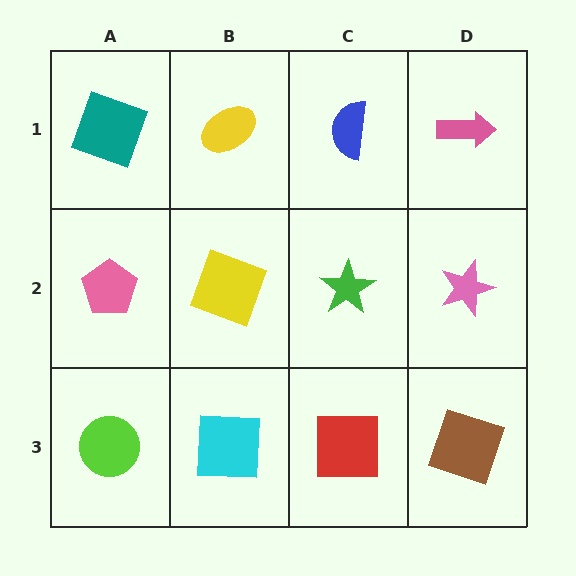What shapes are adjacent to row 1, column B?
A yellow square (row 2, column B), a teal square (row 1, column A), a blue semicircle (row 1, column C).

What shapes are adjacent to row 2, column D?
A pink arrow (row 1, column D), a brown square (row 3, column D), a green star (row 2, column C).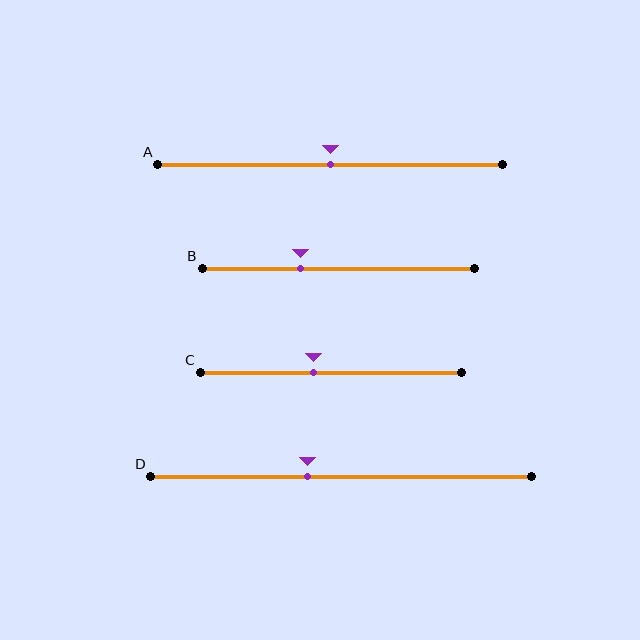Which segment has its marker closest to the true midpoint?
Segment A has its marker closest to the true midpoint.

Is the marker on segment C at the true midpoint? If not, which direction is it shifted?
No, the marker on segment C is shifted to the left by about 7% of the segment length.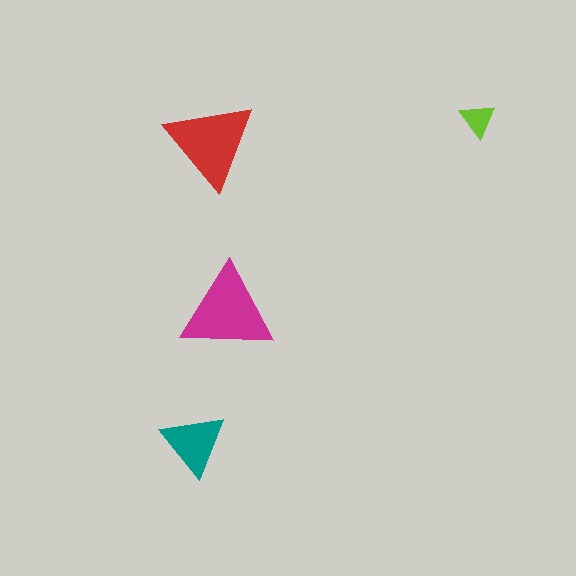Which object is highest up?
The lime triangle is topmost.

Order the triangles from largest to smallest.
the magenta one, the red one, the teal one, the lime one.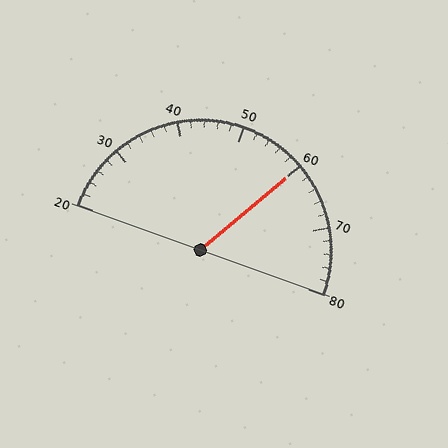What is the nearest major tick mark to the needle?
The nearest major tick mark is 60.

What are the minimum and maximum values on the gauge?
The gauge ranges from 20 to 80.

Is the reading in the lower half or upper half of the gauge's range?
The reading is in the upper half of the range (20 to 80).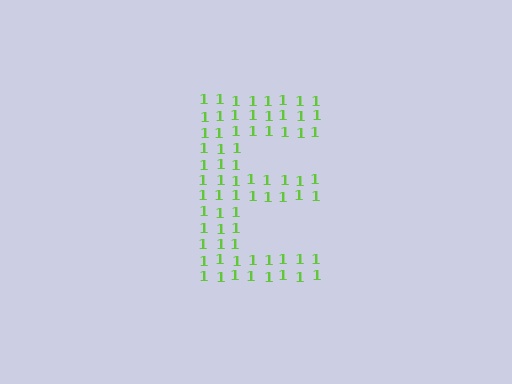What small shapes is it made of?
It is made of small digit 1's.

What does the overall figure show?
The overall figure shows the letter E.